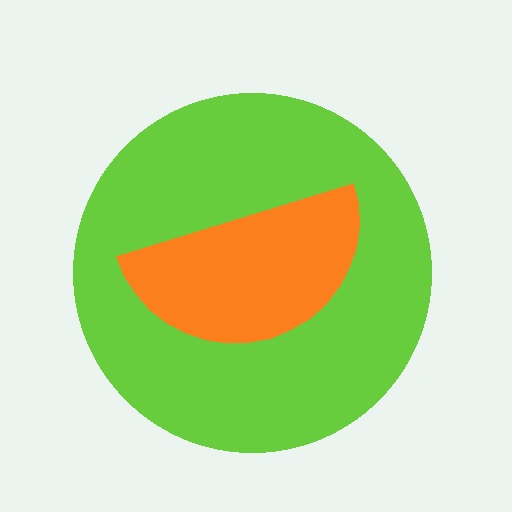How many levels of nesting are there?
2.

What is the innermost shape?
The orange semicircle.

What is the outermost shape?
The lime circle.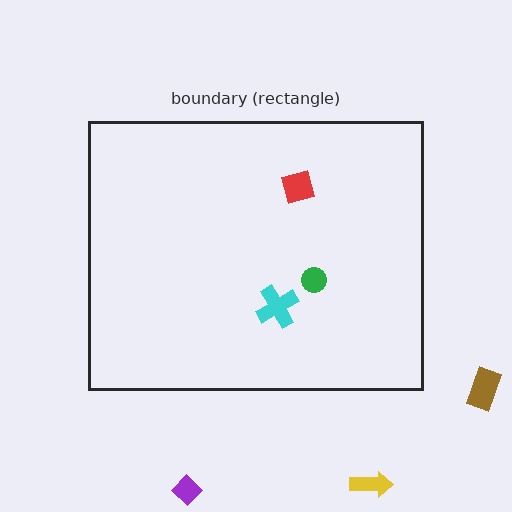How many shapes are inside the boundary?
3 inside, 3 outside.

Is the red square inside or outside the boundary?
Inside.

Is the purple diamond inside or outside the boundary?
Outside.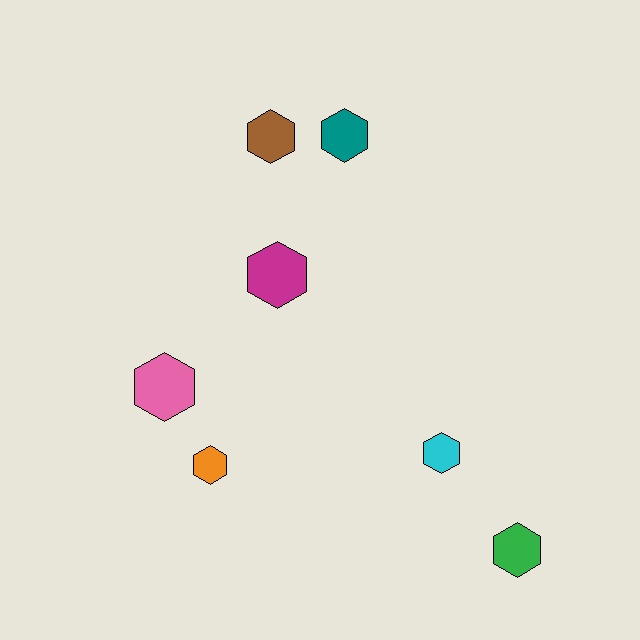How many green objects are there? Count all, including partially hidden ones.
There is 1 green object.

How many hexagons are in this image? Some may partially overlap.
There are 7 hexagons.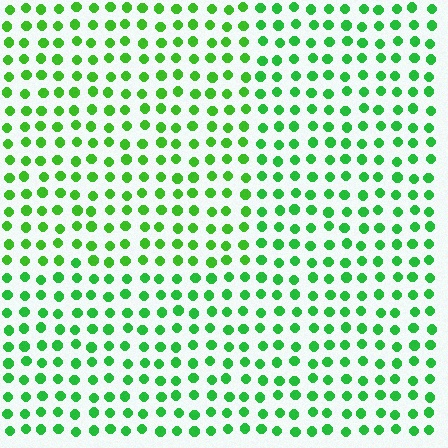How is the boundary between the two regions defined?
The boundary is defined purely by a slight shift in hue (about 17 degrees). Spacing, size, and orientation are identical on both sides.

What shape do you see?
I see a rectangle.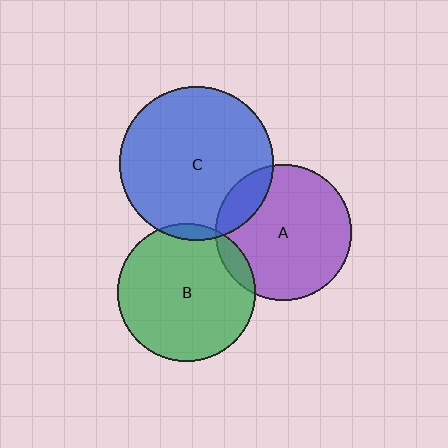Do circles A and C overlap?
Yes.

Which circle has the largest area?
Circle C (blue).